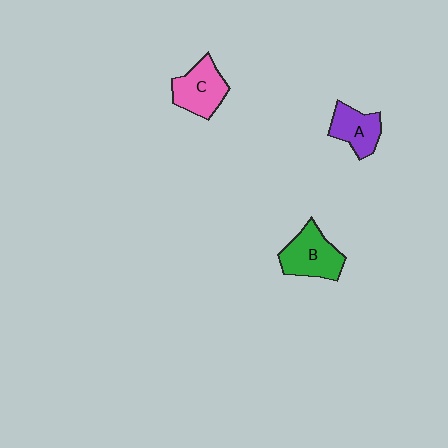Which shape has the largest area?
Shape B (green).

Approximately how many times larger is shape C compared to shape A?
Approximately 1.2 times.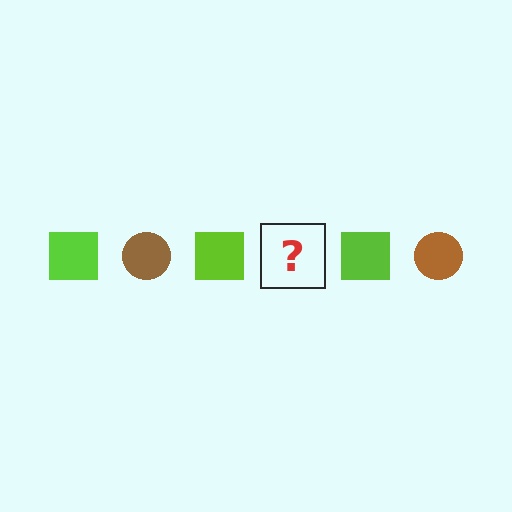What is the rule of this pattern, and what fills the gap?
The rule is that the pattern alternates between lime square and brown circle. The gap should be filled with a brown circle.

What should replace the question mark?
The question mark should be replaced with a brown circle.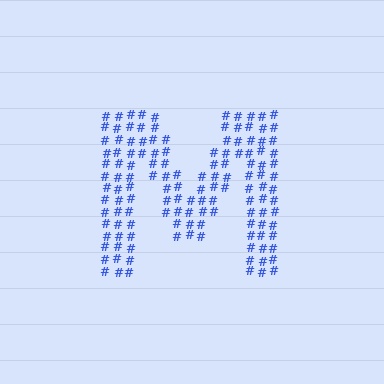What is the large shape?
The large shape is the letter M.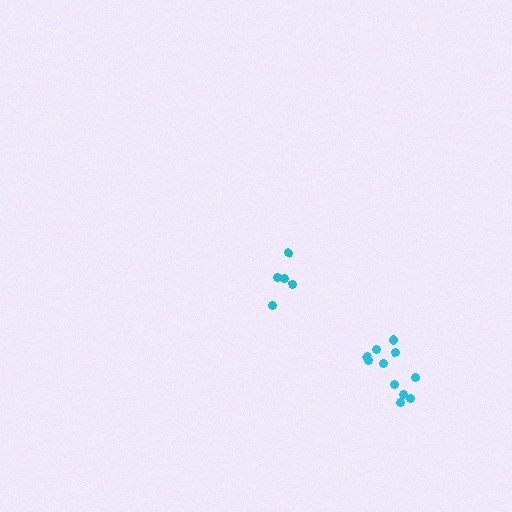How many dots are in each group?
Group 1: 11 dots, Group 2: 5 dots (16 total).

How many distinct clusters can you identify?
There are 2 distinct clusters.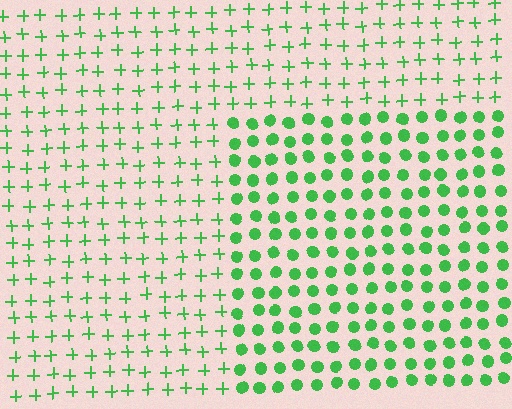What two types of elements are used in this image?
The image uses circles inside the rectangle region and plus signs outside it.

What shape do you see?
I see a rectangle.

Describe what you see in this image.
The image is filled with small green elements arranged in a uniform grid. A rectangle-shaped region contains circles, while the surrounding area contains plus signs. The boundary is defined purely by the change in element shape.